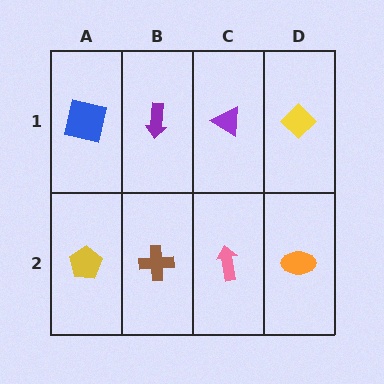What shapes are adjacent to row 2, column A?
A blue square (row 1, column A), a brown cross (row 2, column B).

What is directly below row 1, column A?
A yellow pentagon.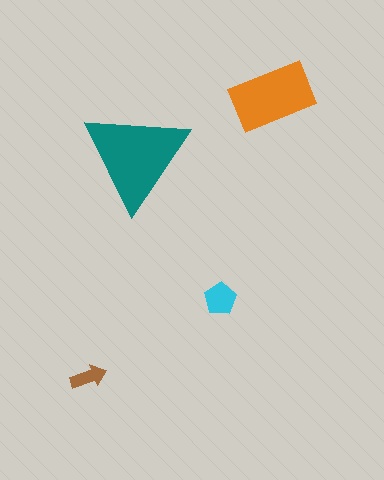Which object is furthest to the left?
The brown arrow is leftmost.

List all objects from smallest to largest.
The brown arrow, the cyan pentagon, the orange rectangle, the teal triangle.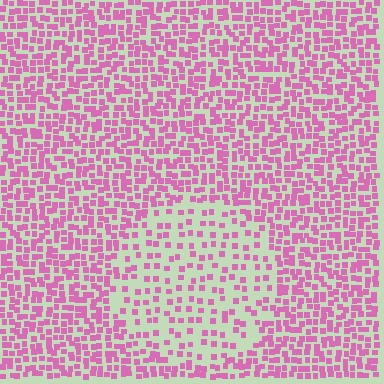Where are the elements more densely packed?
The elements are more densely packed outside the circle boundary.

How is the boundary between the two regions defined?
The boundary is defined by a change in element density (approximately 2.2x ratio). All elements are the same color, size, and shape.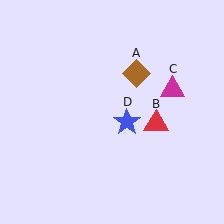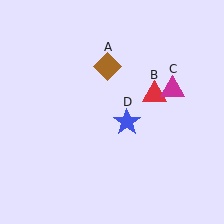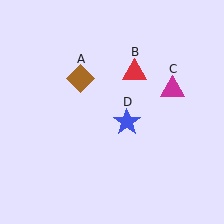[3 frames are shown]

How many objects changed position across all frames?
2 objects changed position: brown diamond (object A), red triangle (object B).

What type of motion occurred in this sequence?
The brown diamond (object A), red triangle (object B) rotated counterclockwise around the center of the scene.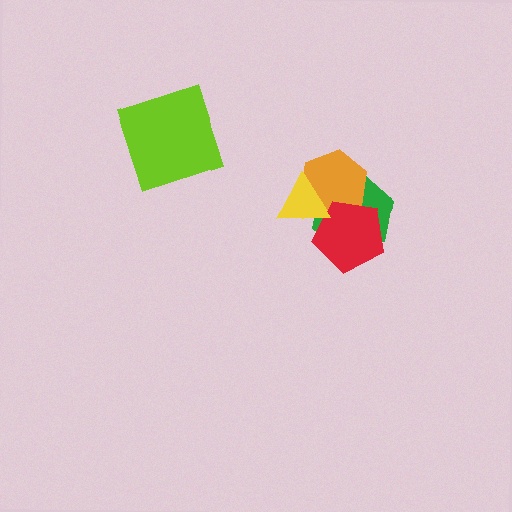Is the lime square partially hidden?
No, no other shape covers it.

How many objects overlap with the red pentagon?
3 objects overlap with the red pentagon.